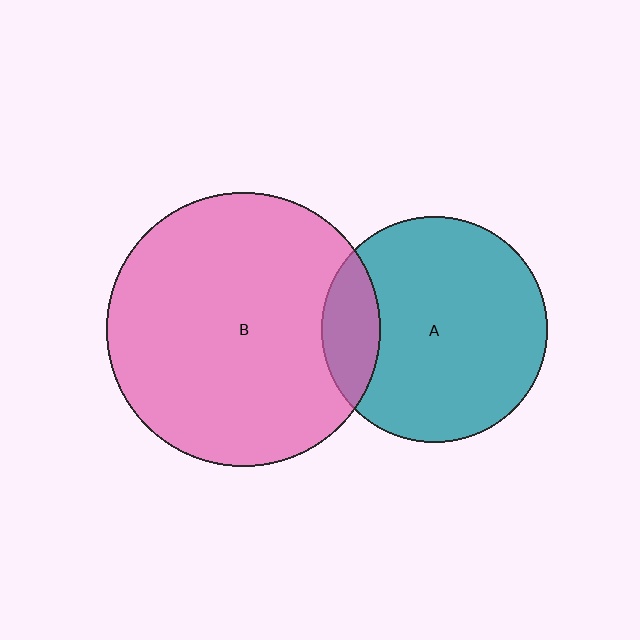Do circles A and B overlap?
Yes.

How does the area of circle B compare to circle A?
Approximately 1.5 times.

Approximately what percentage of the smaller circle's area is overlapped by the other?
Approximately 15%.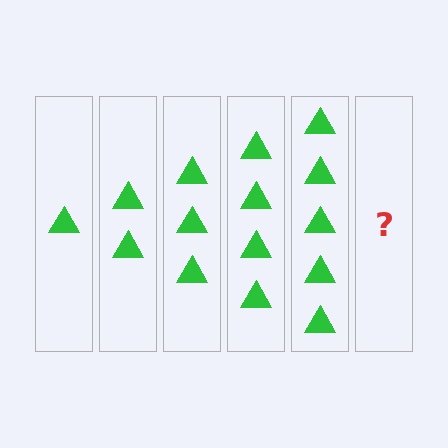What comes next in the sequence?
The next element should be 6 triangles.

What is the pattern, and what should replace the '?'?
The pattern is that each step adds one more triangle. The '?' should be 6 triangles.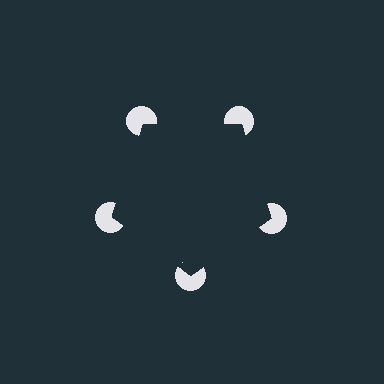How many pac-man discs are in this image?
There are 5 — one at each vertex of the illusory pentagon.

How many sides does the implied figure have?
5 sides.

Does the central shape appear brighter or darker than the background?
It typically appears slightly darker than the background, even though no actual brightness change is drawn.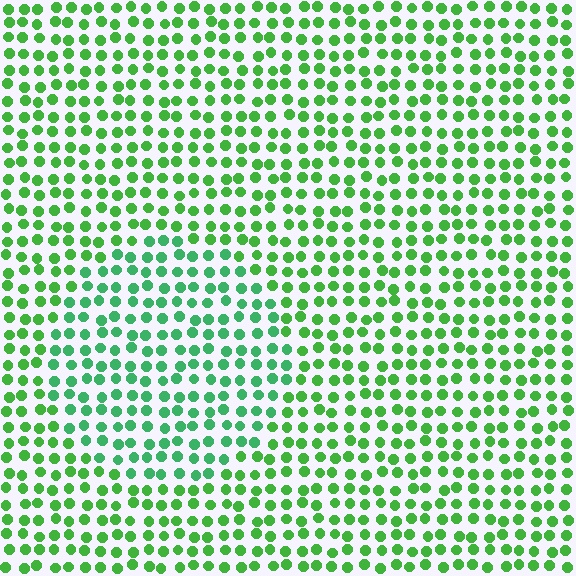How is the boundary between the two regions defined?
The boundary is defined purely by a slight shift in hue (about 24 degrees). Spacing, size, and orientation are identical on both sides.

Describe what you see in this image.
The image is filled with small green elements in a uniform arrangement. A circle-shaped region is visible where the elements are tinted to a slightly different hue, forming a subtle color boundary.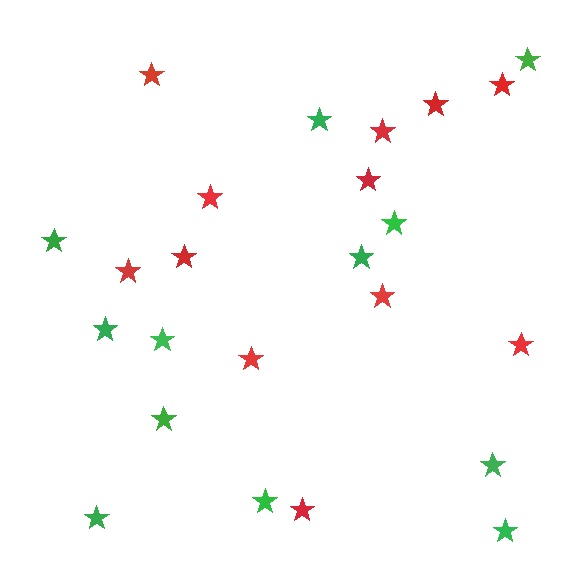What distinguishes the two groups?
There are 2 groups: one group of red stars (12) and one group of green stars (12).